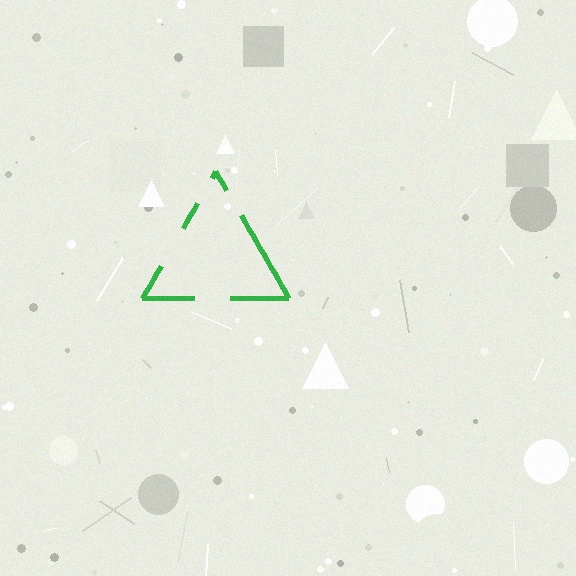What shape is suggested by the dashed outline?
The dashed outline suggests a triangle.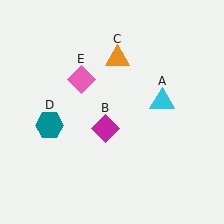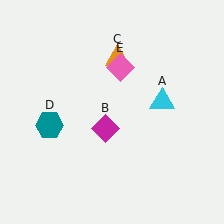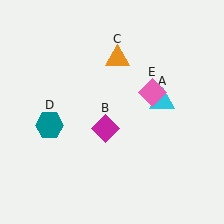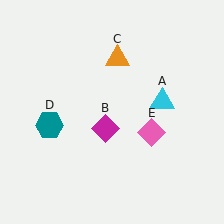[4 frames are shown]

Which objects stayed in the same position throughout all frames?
Cyan triangle (object A) and magenta diamond (object B) and orange triangle (object C) and teal hexagon (object D) remained stationary.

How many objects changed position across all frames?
1 object changed position: pink diamond (object E).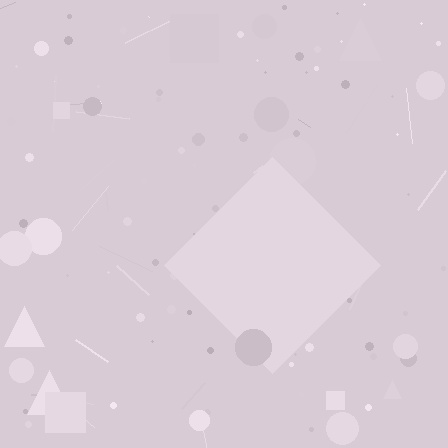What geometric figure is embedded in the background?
A diamond is embedded in the background.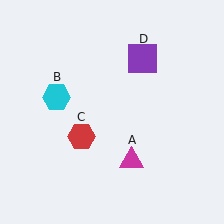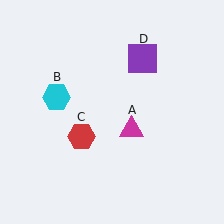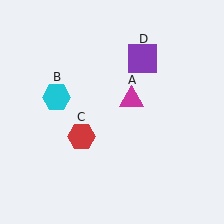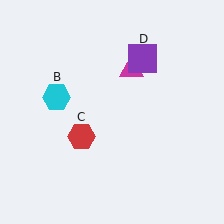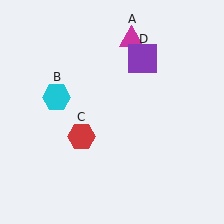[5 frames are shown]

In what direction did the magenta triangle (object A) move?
The magenta triangle (object A) moved up.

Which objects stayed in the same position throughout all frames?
Cyan hexagon (object B) and red hexagon (object C) and purple square (object D) remained stationary.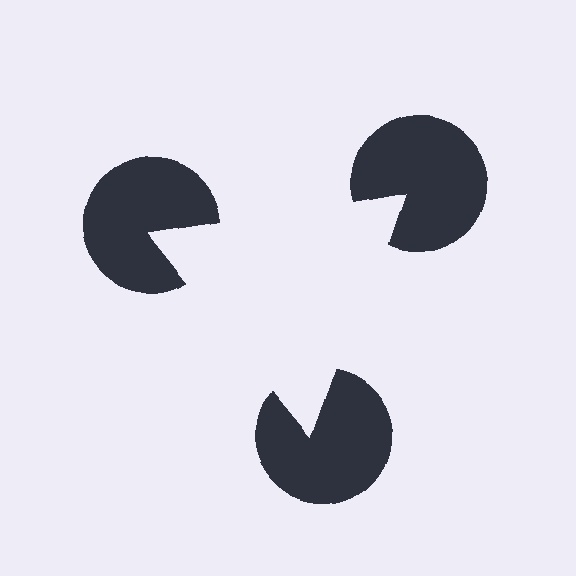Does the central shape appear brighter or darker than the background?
It typically appears slightly brighter than the background, even though no actual brightness change is drawn.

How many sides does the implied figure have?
3 sides.